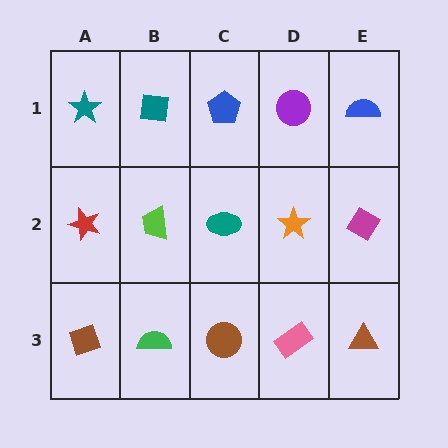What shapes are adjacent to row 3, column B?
A lime trapezoid (row 2, column B), a brown diamond (row 3, column A), a brown circle (row 3, column C).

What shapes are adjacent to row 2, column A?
A teal star (row 1, column A), a brown diamond (row 3, column A), a lime trapezoid (row 2, column B).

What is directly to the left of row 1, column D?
A blue pentagon.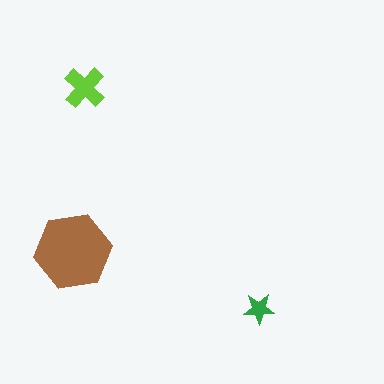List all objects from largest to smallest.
The brown hexagon, the lime cross, the green star.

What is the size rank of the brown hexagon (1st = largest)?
1st.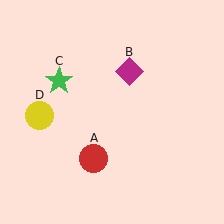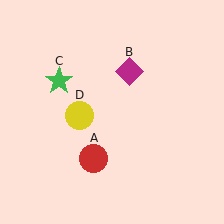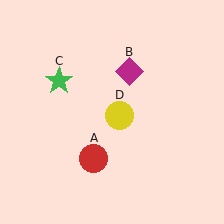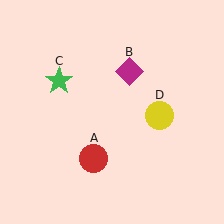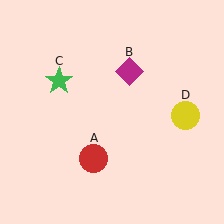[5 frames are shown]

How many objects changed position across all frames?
1 object changed position: yellow circle (object D).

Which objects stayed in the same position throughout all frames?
Red circle (object A) and magenta diamond (object B) and green star (object C) remained stationary.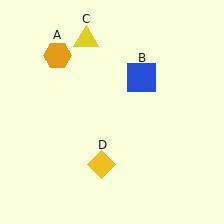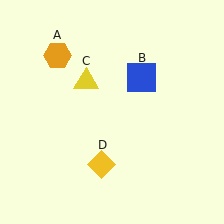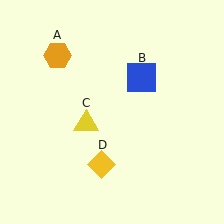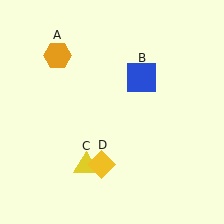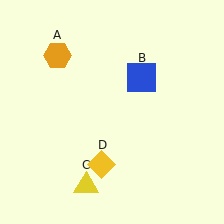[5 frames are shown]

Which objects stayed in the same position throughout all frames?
Orange hexagon (object A) and blue square (object B) and yellow diamond (object D) remained stationary.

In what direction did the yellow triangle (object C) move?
The yellow triangle (object C) moved down.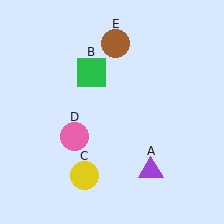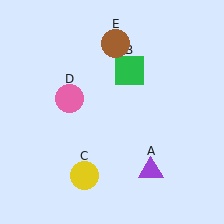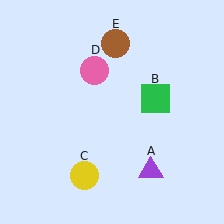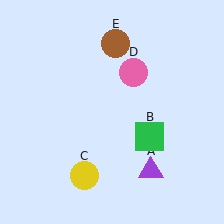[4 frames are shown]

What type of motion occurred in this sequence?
The green square (object B), pink circle (object D) rotated clockwise around the center of the scene.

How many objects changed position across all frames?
2 objects changed position: green square (object B), pink circle (object D).